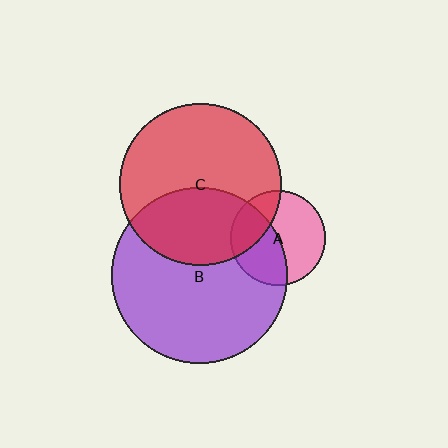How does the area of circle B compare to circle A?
Approximately 3.4 times.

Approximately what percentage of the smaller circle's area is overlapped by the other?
Approximately 45%.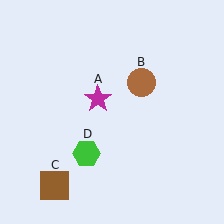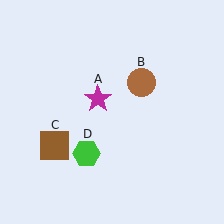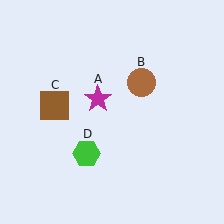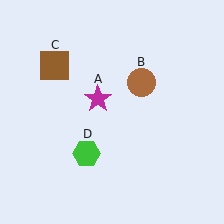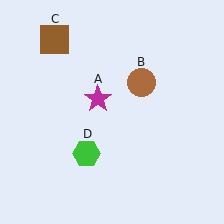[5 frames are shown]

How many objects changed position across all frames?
1 object changed position: brown square (object C).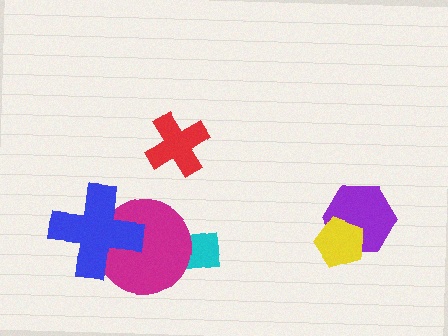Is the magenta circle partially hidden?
Yes, it is partially covered by another shape.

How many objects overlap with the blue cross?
1 object overlaps with the blue cross.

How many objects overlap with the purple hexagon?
1 object overlaps with the purple hexagon.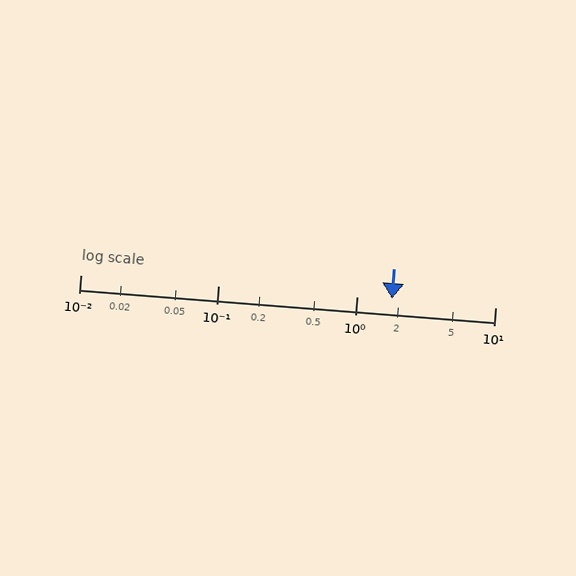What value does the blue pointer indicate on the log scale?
The pointer indicates approximately 1.8.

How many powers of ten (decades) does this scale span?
The scale spans 3 decades, from 0.01 to 10.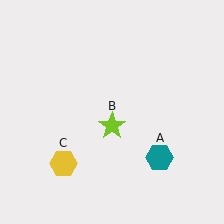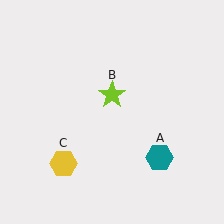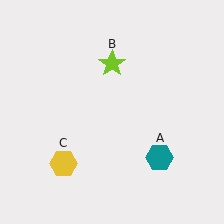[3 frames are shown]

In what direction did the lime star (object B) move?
The lime star (object B) moved up.